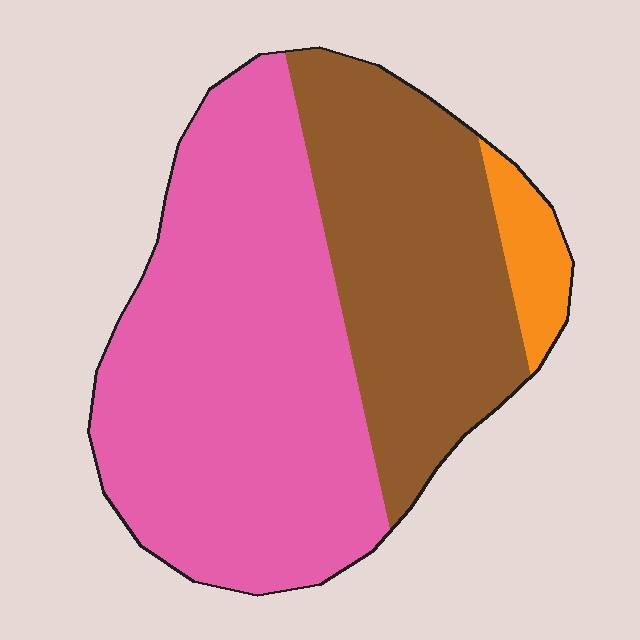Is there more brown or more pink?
Pink.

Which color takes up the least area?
Orange, at roughly 5%.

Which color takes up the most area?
Pink, at roughly 60%.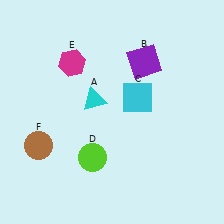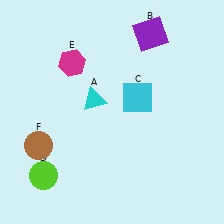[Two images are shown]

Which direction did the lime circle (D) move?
The lime circle (D) moved left.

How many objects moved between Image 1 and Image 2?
2 objects moved between the two images.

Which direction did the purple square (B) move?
The purple square (B) moved up.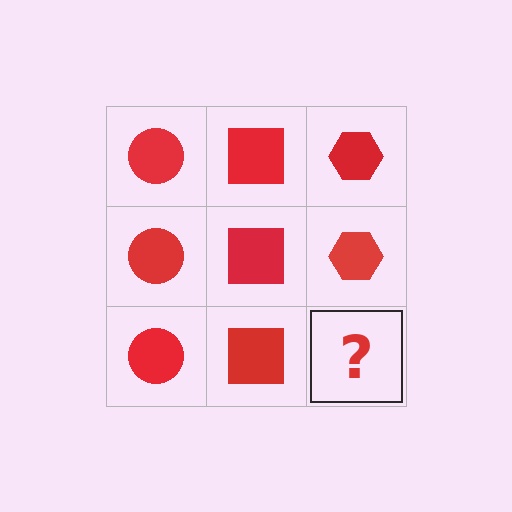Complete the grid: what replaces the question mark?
The question mark should be replaced with a red hexagon.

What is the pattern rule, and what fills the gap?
The rule is that each column has a consistent shape. The gap should be filled with a red hexagon.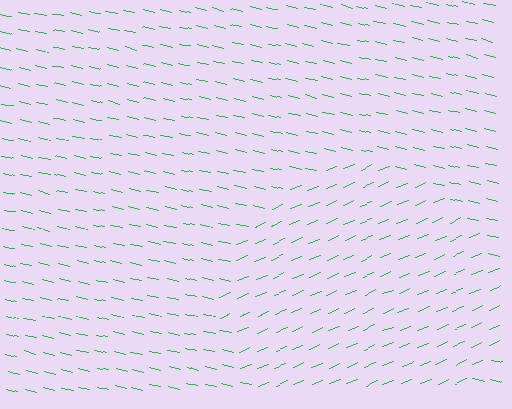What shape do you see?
I see a circle.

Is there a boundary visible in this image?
Yes, there is a texture boundary formed by a change in line orientation.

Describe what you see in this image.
The image is filled with small green line segments. A circle region in the image has lines oriented differently from the surrounding lines, creating a visible texture boundary.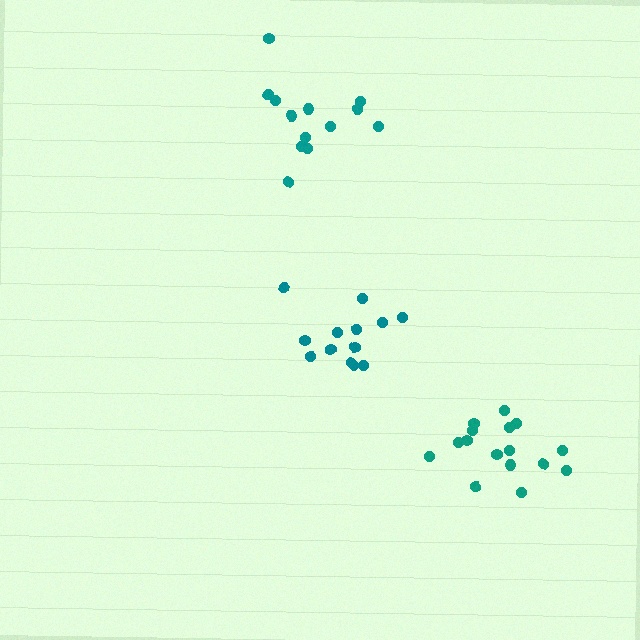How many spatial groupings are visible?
There are 3 spatial groupings.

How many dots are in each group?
Group 1: 13 dots, Group 2: 13 dots, Group 3: 16 dots (42 total).